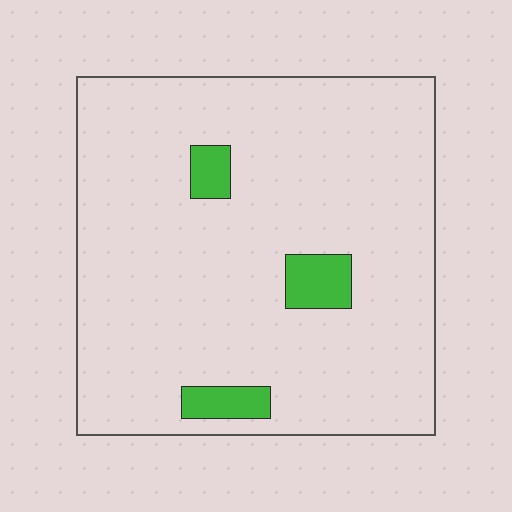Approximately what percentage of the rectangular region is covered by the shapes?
Approximately 5%.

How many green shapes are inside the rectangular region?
3.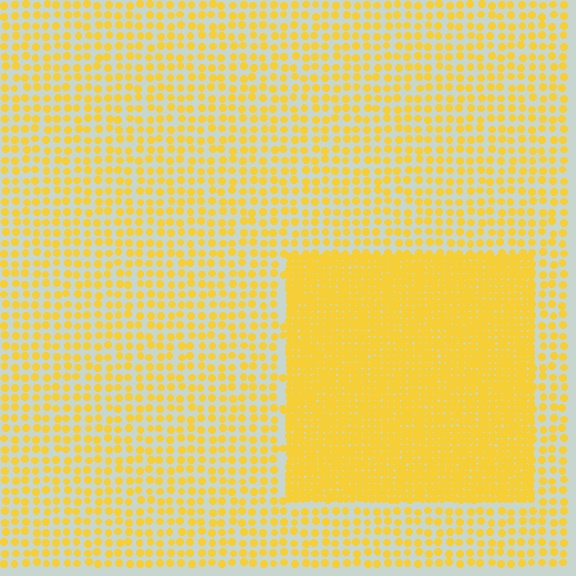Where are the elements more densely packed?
The elements are more densely packed inside the rectangle boundary.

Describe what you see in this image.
The image contains small yellow elements arranged at two different densities. A rectangle-shaped region is visible where the elements are more densely packed than the surrounding area.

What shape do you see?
I see a rectangle.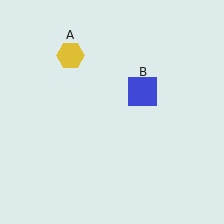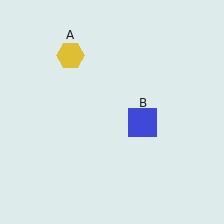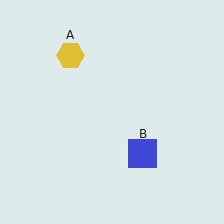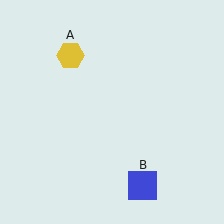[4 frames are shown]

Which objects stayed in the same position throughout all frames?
Yellow hexagon (object A) remained stationary.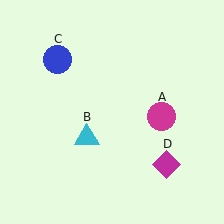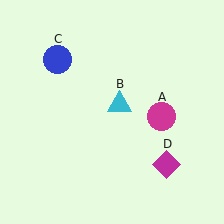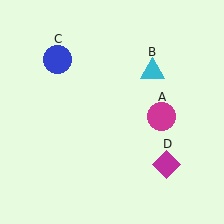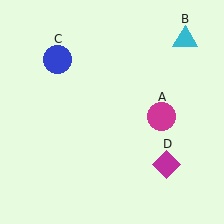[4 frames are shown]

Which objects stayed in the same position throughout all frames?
Magenta circle (object A) and blue circle (object C) and magenta diamond (object D) remained stationary.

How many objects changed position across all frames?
1 object changed position: cyan triangle (object B).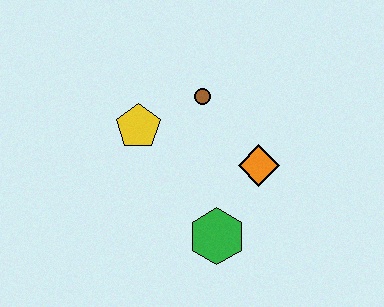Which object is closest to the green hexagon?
The orange diamond is closest to the green hexagon.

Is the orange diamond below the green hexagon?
No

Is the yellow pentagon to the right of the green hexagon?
No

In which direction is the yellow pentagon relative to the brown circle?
The yellow pentagon is to the left of the brown circle.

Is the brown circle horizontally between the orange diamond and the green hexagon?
No